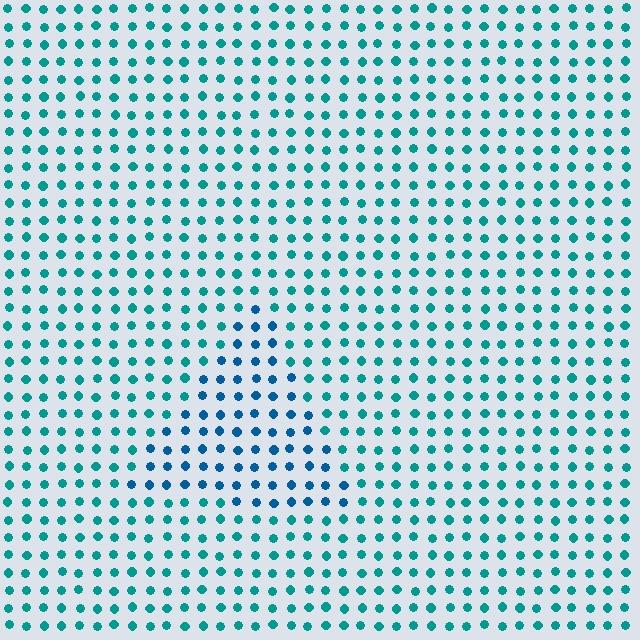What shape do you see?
I see a triangle.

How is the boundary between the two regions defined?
The boundary is defined purely by a slight shift in hue (about 28 degrees). Spacing, size, and orientation are identical on both sides.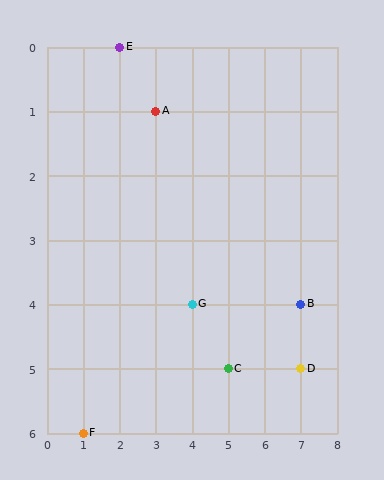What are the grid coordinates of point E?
Point E is at grid coordinates (2, 0).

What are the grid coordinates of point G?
Point G is at grid coordinates (4, 4).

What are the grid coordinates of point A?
Point A is at grid coordinates (3, 1).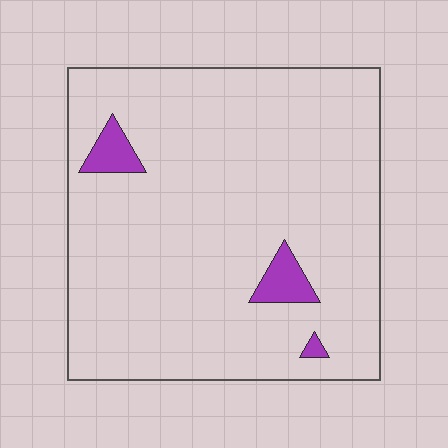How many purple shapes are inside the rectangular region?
3.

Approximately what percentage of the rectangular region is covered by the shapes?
Approximately 5%.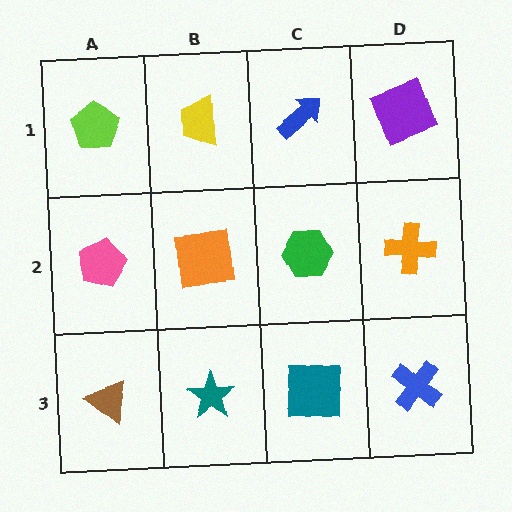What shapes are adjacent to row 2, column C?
A blue arrow (row 1, column C), a teal square (row 3, column C), an orange square (row 2, column B), an orange cross (row 2, column D).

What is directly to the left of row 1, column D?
A blue arrow.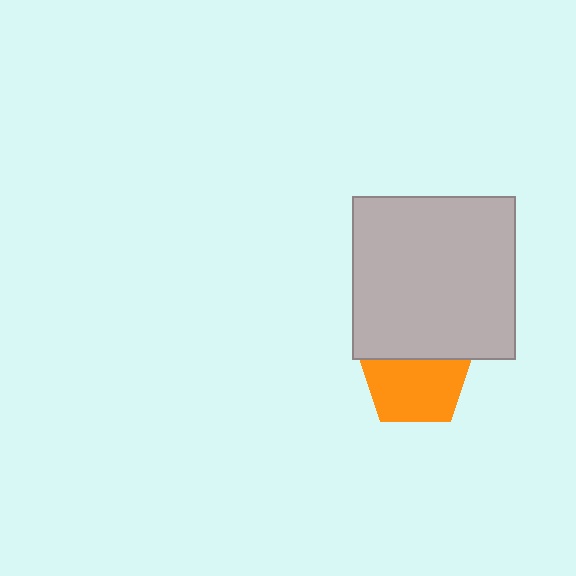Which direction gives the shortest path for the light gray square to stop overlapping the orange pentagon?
Moving up gives the shortest separation.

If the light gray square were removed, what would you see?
You would see the complete orange pentagon.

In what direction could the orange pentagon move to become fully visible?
The orange pentagon could move down. That would shift it out from behind the light gray square entirely.